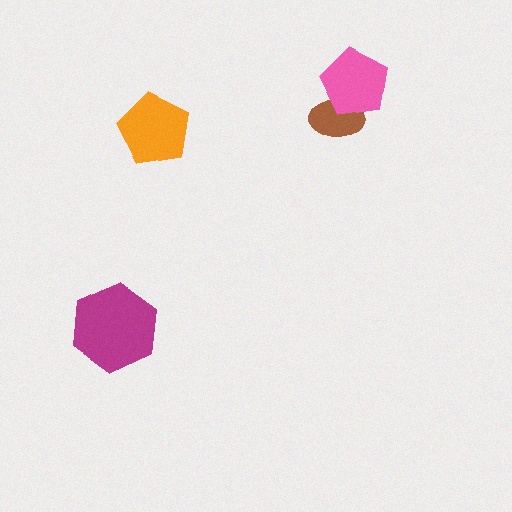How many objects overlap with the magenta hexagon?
0 objects overlap with the magenta hexagon.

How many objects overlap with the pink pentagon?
1 object overlaps with the pink pentagon.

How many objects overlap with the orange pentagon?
0 objects overlap with the orange pentagon.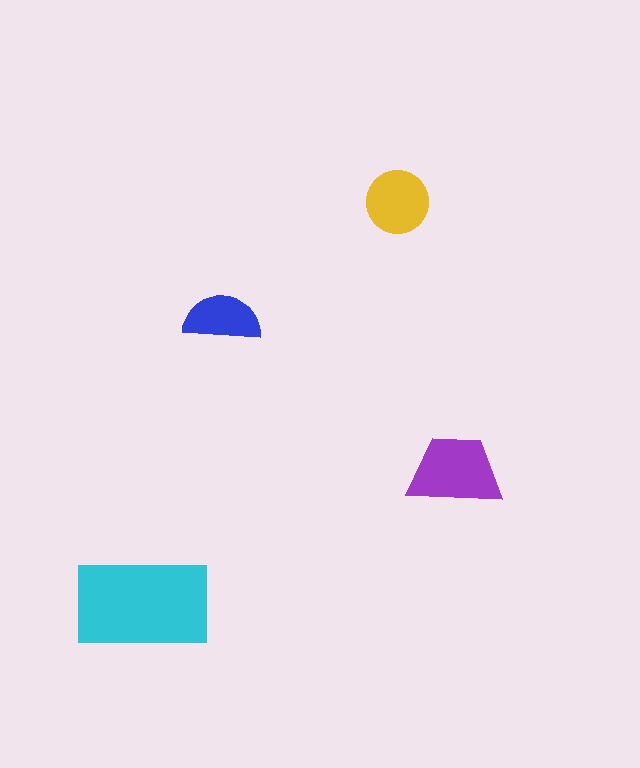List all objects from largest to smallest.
The cyan rectangle, the purple trapezoid, the yellow circle, the blue semicircle.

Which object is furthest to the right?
The purple trapezoid is rightmost.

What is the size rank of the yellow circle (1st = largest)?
3rd.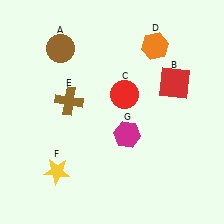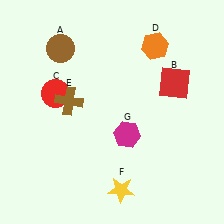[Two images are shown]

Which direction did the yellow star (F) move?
The yellow star (F) moved right.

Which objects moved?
The objects that moved are: the red circle (C), the yellow star (F).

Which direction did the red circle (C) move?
The red circle (C) moved left.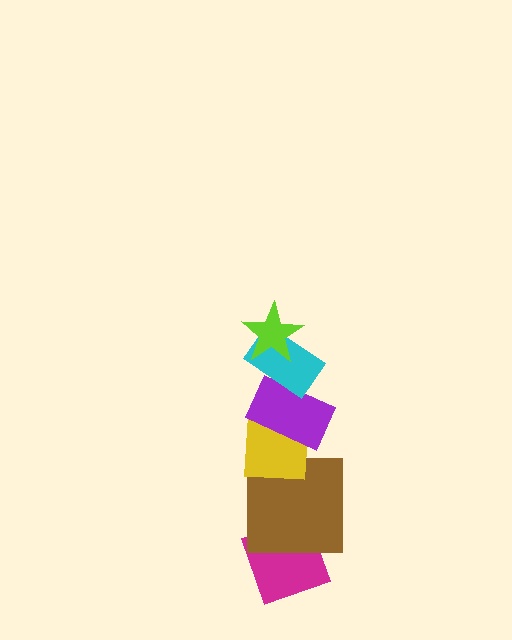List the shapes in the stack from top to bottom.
From top to bottom: the lime star, the cyan rectangle, the purple rectangle, the yellow square, the brown square, the magenta diamond.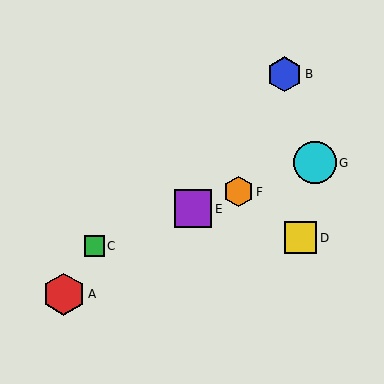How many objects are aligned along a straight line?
4 objects (C, E, F, G) are aligned along a straight line.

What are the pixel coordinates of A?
Object A is at (64, 294).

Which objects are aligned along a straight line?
Objects C, E, F, G are aligned along a straight line.